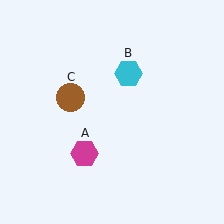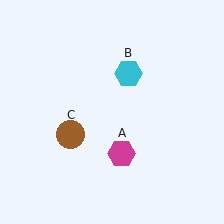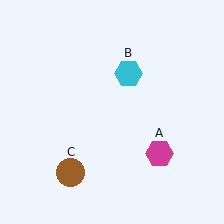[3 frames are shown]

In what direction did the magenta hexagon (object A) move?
The magenta hexagon (object A) moved right.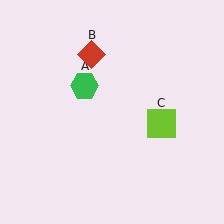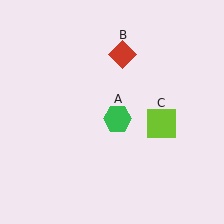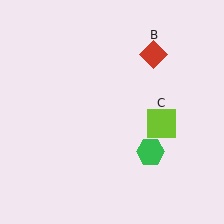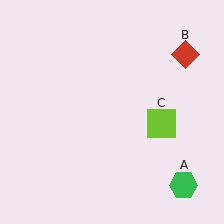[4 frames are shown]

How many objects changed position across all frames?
2 objects changed position: green hexagon (object A), red diamond (object B).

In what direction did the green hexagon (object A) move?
The green hexagon (object A) moved down and to the right.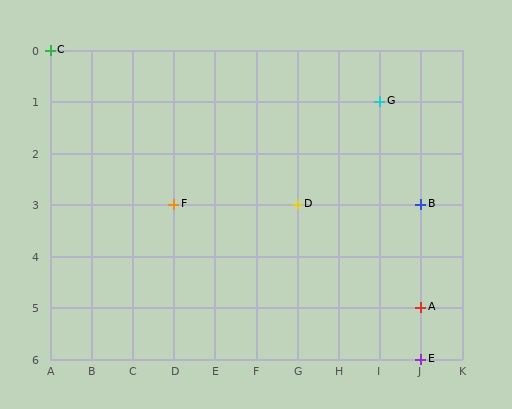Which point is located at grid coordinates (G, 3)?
Point D is at (G, 3).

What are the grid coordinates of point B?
Point B is at grid coordinates (J, 3).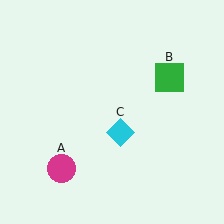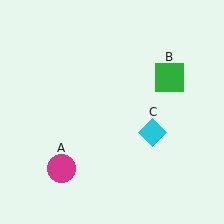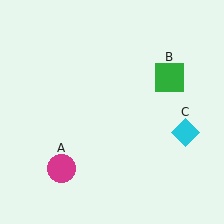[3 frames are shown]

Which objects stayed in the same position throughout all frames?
Magenta circle (object A) and green square (object B) remained stationary.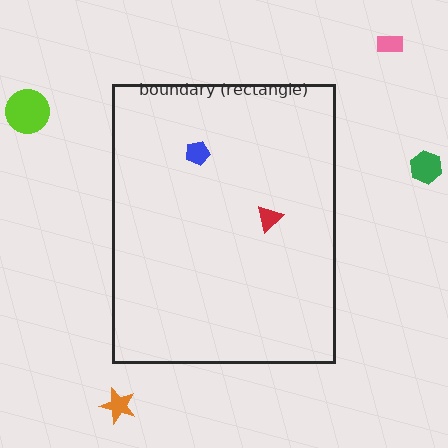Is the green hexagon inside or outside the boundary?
Outside.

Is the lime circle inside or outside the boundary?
Outside.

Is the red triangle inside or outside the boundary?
Inside.